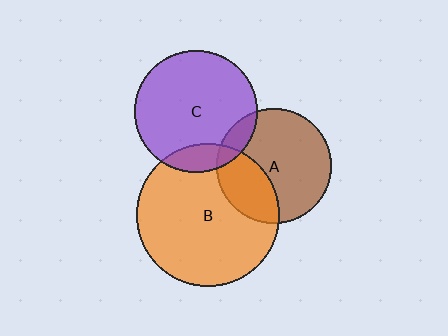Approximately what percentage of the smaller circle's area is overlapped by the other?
Approximately 15%.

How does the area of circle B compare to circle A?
Approximately 1.5 times.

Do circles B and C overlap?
Yes.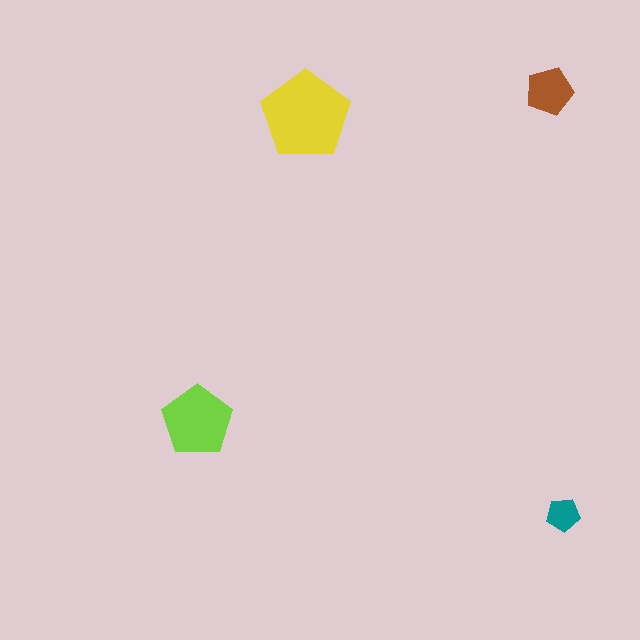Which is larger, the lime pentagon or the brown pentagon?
The lime one.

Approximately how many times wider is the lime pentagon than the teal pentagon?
About 2 times wider.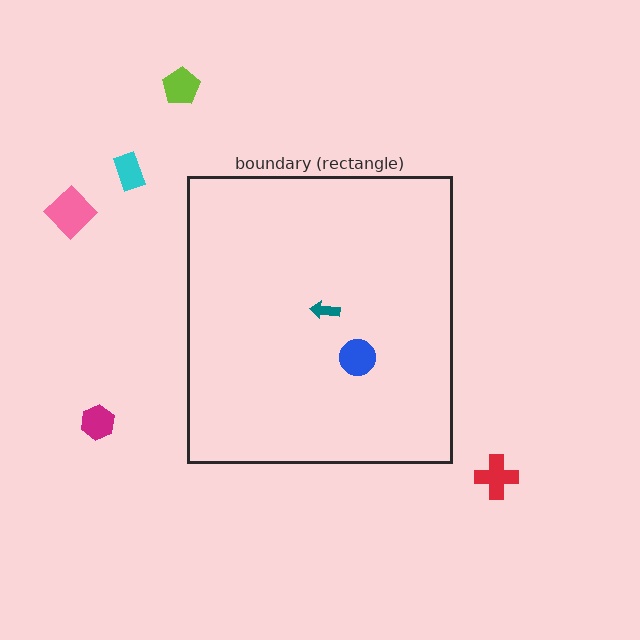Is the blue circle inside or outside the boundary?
Inside.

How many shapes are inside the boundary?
2 inside, 5 outside.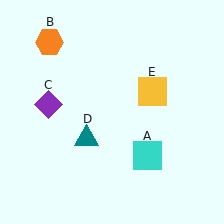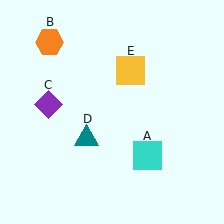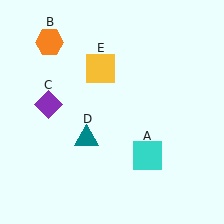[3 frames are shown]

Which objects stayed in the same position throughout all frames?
Cyan square (object A) and orange hexagon (object B) and purple diamond (object C) and teal triangle (object D) remained stationary.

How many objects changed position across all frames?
1 object changed position: yellow square (object E).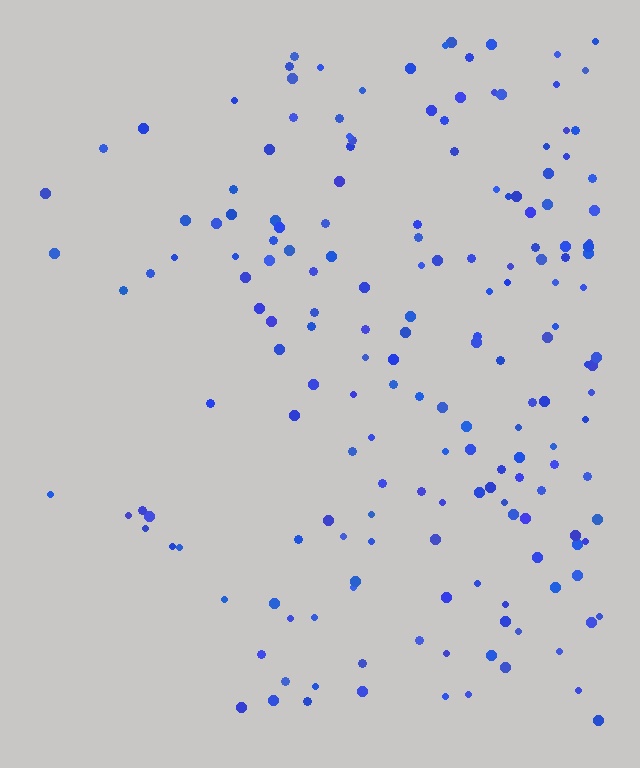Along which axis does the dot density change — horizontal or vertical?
Horizontal.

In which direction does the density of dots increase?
From left to right, with the right side densest.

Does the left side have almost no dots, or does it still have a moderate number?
Still a moderate number, just noticeably fewer than the right.